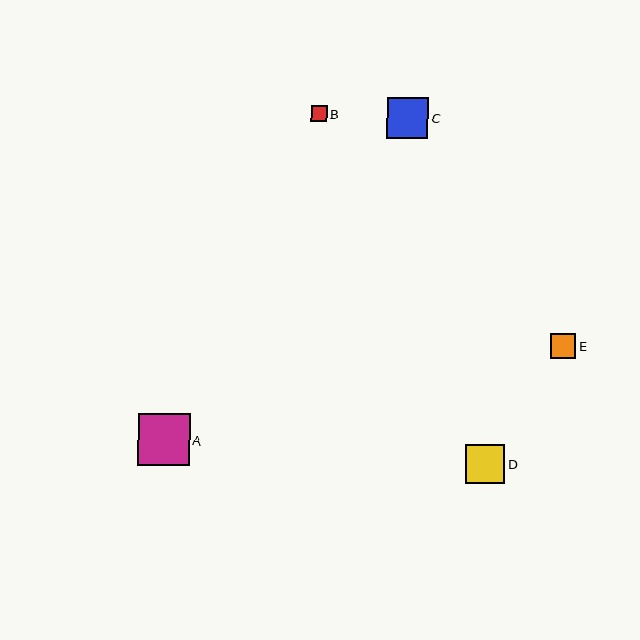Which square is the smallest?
Square B is the smallest with a size of approximately 16 pixels.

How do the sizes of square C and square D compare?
Square C and square D are approximately the same size.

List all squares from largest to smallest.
From largest to smallest: A, C, D, E, B.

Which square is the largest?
Square A is the largest with a size of approximately 52 pixels.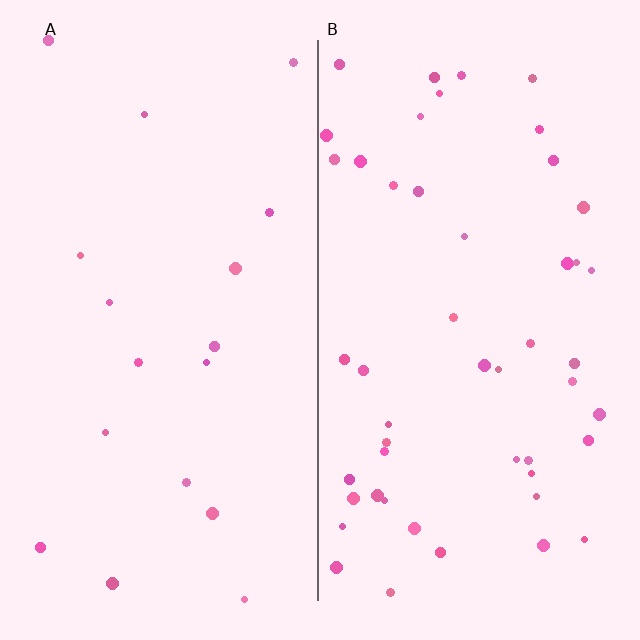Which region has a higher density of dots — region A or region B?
B (the right).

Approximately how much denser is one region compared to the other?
Approximately 2.8× — region B over region A.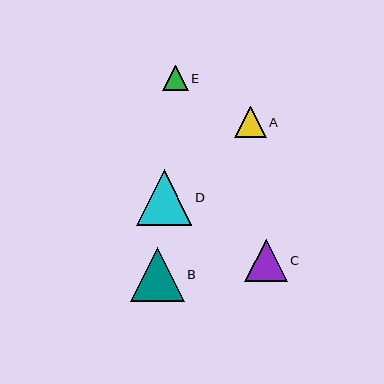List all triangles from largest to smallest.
From largest to smallest: D, B, C, A, E.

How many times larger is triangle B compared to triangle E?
Triangle B is approximately 2.1 times the size of triangle E.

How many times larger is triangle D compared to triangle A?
Triangle D is approximately 1.8 times the size of triangle A.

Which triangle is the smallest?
Triangle E is the smallest with a size of approximately 26 pixels.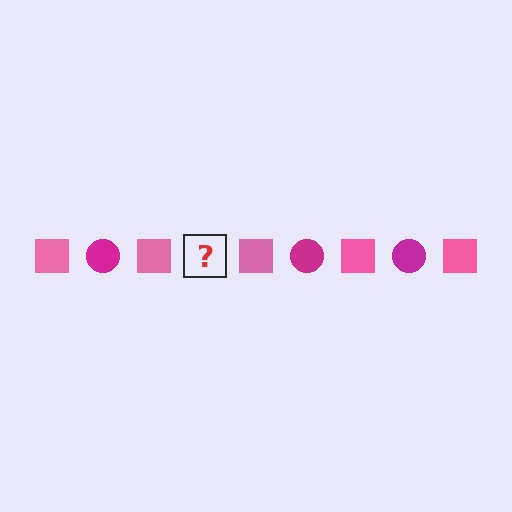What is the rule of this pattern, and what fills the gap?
The rule is that the pattern alternates between pink square and magenta circle. The gap should be filled with a magenta circle.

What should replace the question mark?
The question mark should be replaced with a magenta circle.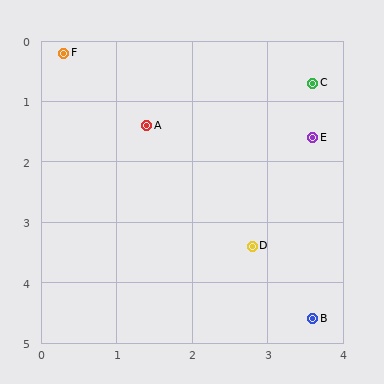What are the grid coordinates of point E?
Point E is at approximately (3.6, 1.6).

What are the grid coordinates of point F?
Point F is at approximately (0.3, 0.2).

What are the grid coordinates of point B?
Point B is at approximately (3.6, 4.6).